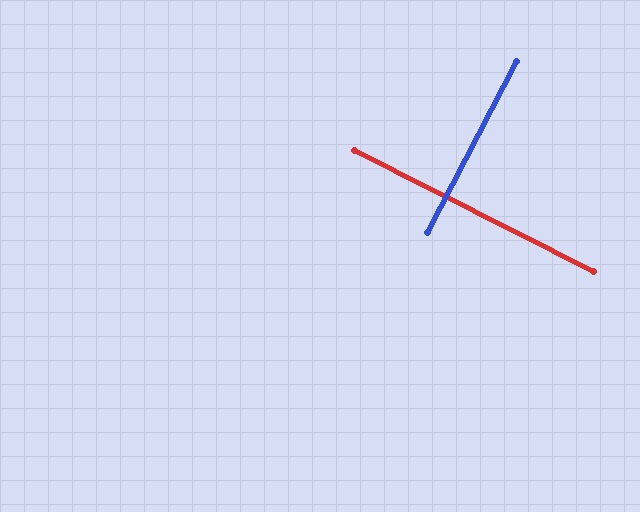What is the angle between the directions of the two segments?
Approximately 90 degrees.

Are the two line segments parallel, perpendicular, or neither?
Perpendicular — they meet at approximately 90°.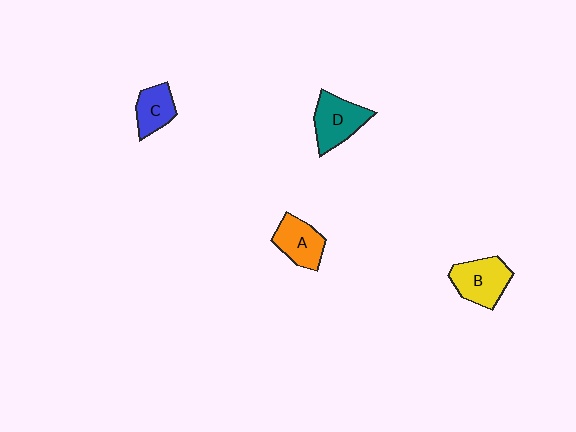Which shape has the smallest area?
Shape C (blue).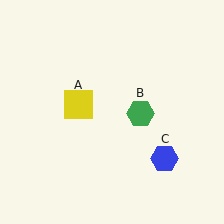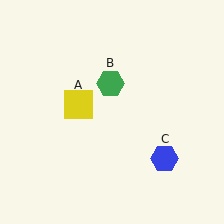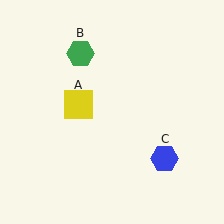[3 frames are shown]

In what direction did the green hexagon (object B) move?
The green hexagon (object B) moved up and to the left.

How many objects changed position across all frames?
1 object changed position: green hexagon (object B).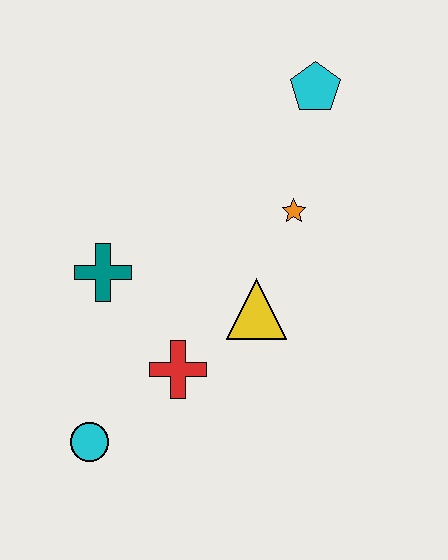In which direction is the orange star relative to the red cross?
The orange star is above the red cross.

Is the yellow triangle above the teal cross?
No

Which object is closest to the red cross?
The yellow triangle is closest to the red cross.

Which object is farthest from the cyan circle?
The cyan pentagon is farthest from the cyan circle.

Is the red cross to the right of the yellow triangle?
No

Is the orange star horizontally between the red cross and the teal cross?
No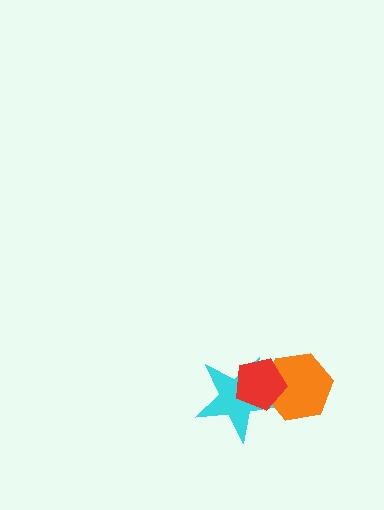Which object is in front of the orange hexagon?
The red pentagon is in front of the orange hexagon.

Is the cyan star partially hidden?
Yes, it is partially covered by another shape.